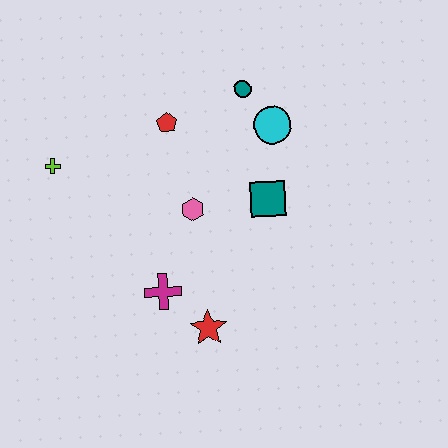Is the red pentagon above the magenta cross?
Yes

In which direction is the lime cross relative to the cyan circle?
The lime cross is to the left of the cyan circle.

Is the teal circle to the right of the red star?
Yes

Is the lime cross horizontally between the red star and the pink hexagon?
No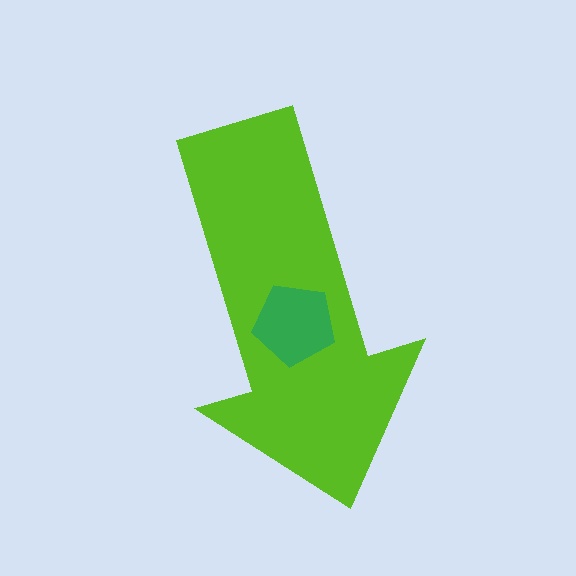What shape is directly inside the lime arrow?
The green pentagon.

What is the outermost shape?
The lime arrow.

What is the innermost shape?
The green pentagon.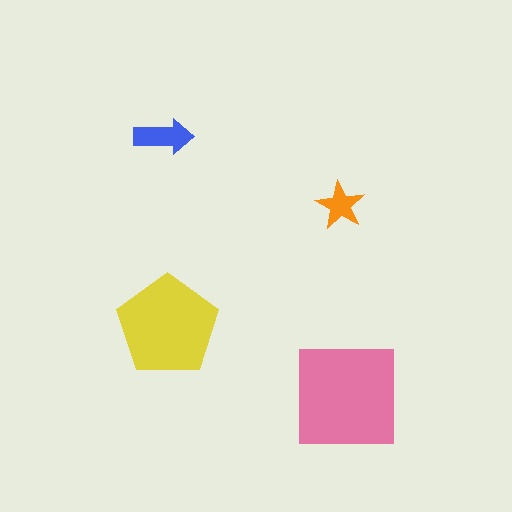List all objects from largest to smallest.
The pink square, the yellow pentagon, the blue arrow, the orange star.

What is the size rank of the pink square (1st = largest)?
1st.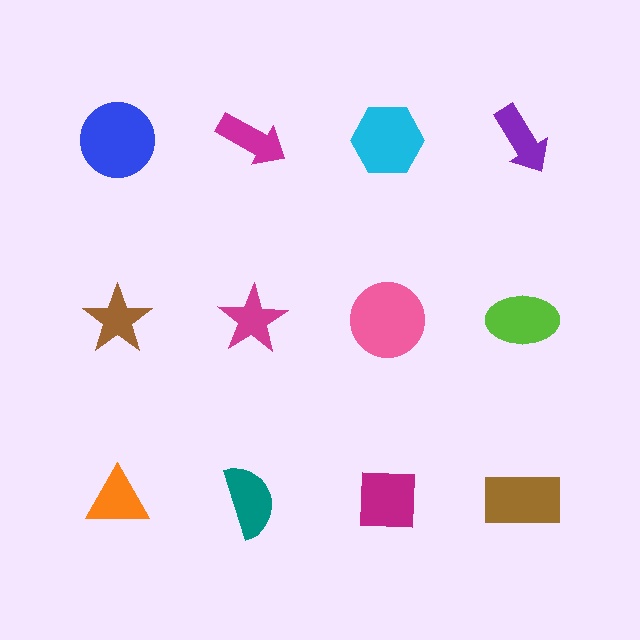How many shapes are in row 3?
4 shapes.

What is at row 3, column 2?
A teal semicircle.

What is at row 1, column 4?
A purple arrow.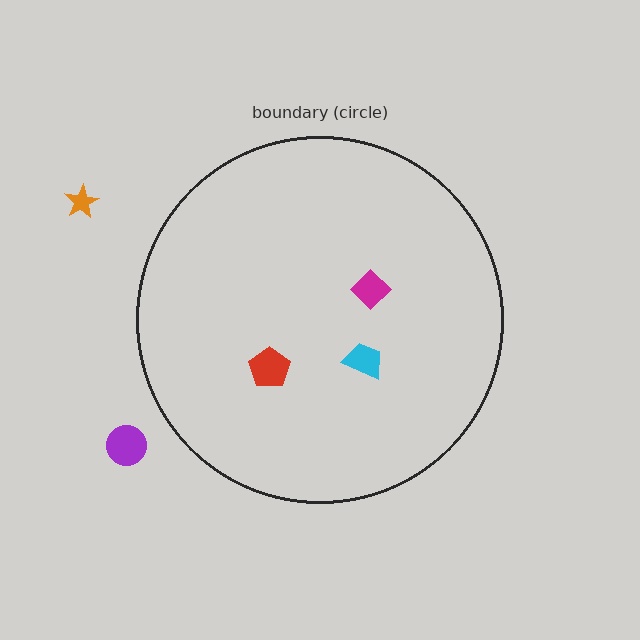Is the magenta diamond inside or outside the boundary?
Inside.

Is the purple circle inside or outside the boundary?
Outside.